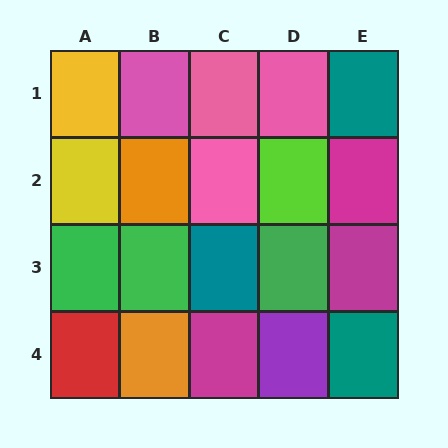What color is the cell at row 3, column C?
Teal.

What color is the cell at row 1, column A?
Yellow.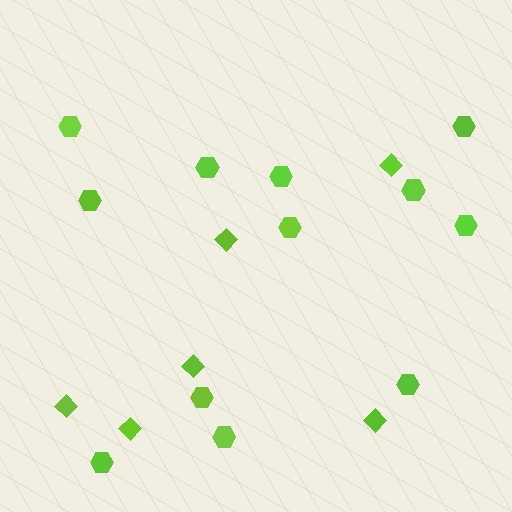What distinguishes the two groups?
There are 2 groups: one group of hexagons (12) and one group of diamonds (6).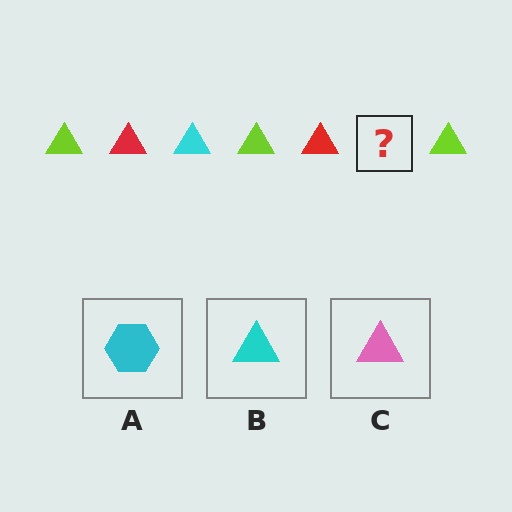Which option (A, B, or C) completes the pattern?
B.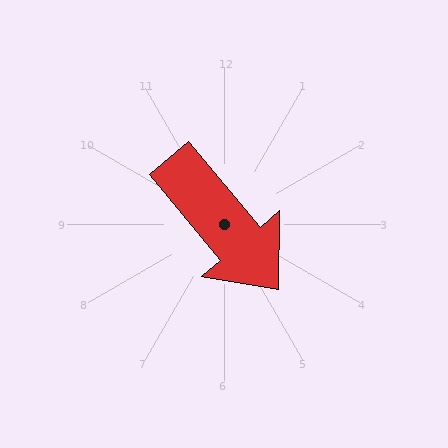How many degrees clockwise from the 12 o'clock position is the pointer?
Approximately 140 degrees.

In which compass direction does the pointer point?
Southeast.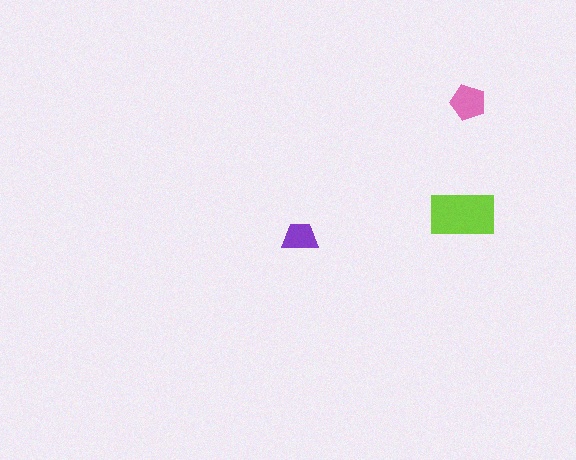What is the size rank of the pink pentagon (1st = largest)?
2nd.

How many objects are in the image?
There are 3 objects in the image.